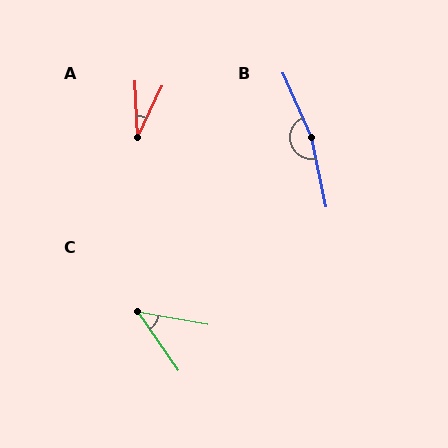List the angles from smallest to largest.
A (28°), C (46°), B (168°).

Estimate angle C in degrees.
Approximately 46 degrees.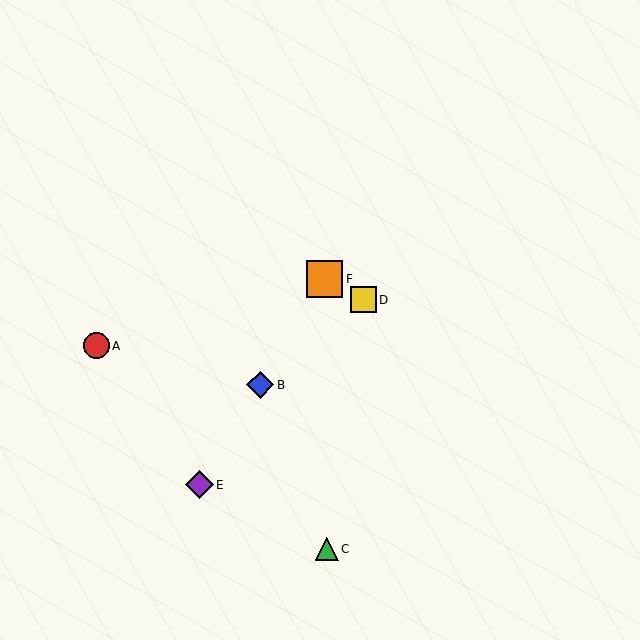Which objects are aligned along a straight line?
Objects B, E, F are aligned along a straight line.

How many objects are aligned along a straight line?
3 objects (B, E, F) are aligned along a straight line.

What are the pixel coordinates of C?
Object C is at (327, 549).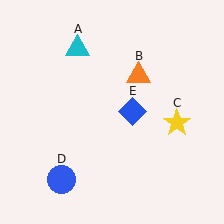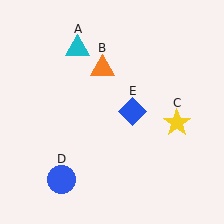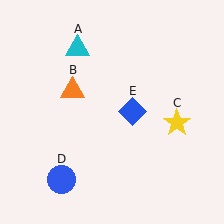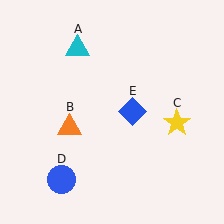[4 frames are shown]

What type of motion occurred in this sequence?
The orange triangle (object B) rotated counterclockwise around the center of the scene.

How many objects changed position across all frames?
1 object changed position: orange triangle (object B).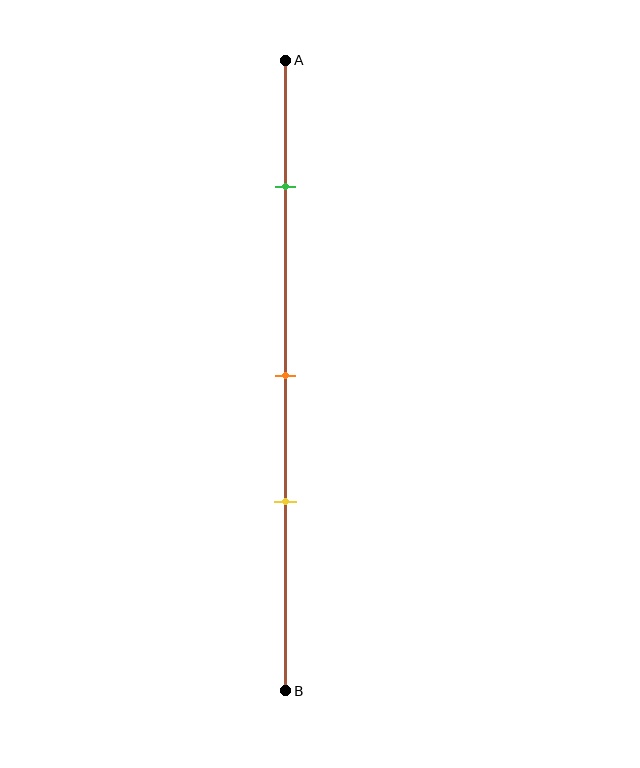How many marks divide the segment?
There are 3 marks dividing the segment.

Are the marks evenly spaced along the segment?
No, the marks are not evenly spaced.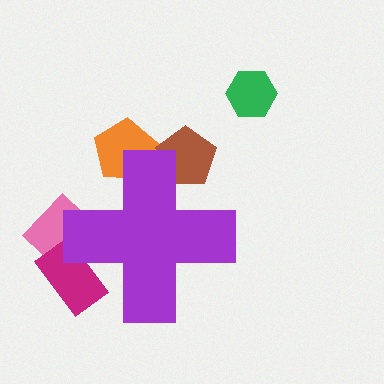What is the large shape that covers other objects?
A purple cross.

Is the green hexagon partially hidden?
No, the green hexagon is fully visible.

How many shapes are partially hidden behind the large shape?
4 shapes are partially hidden.